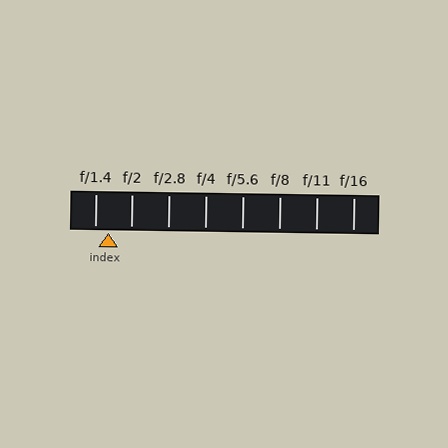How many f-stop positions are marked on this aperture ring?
There are 8 f-stop positions marked.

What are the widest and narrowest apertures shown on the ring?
The widest aperture shown is f/1.4 and the narrowest is f/16.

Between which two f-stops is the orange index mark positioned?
The index mark is between f/1.4 and f/2.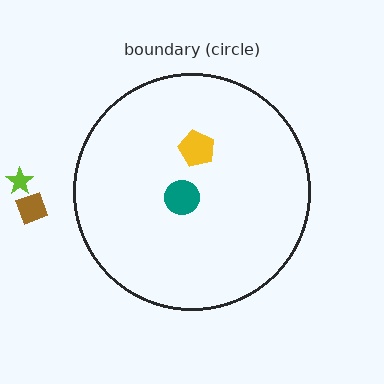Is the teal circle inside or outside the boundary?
Inside.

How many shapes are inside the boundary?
2 inside, 2 outside.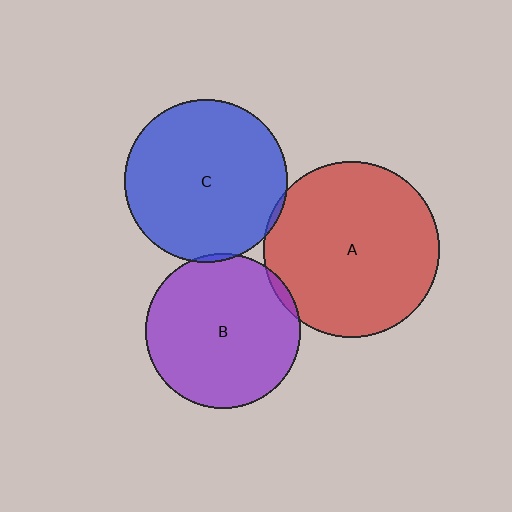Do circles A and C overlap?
Yes.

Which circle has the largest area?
Circle A (red).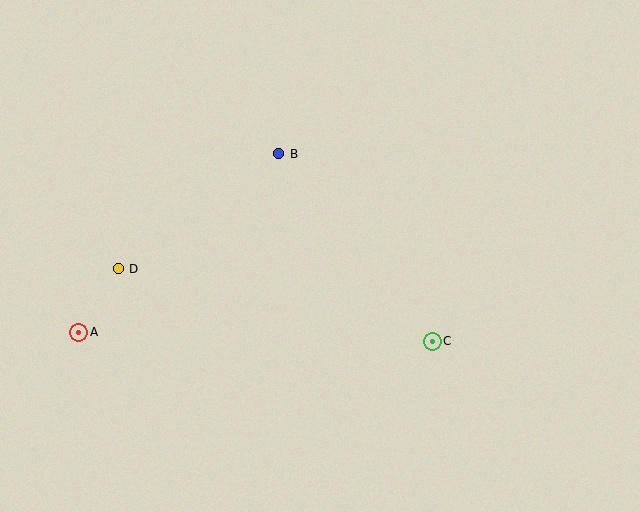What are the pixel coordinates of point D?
Point D is at (118, 269).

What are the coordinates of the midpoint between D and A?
The midpoint between D and A is at (99, 300).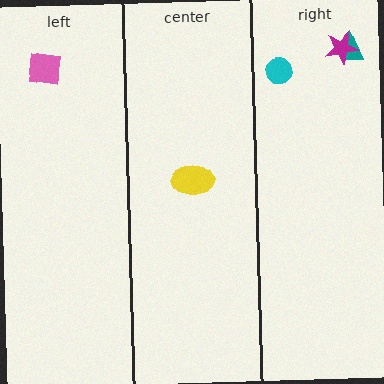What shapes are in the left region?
The pink square.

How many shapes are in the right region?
3.